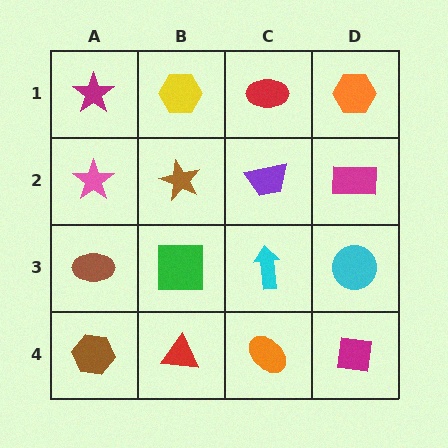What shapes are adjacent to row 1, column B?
A brown star (row 2, column B), a magenta star (row 1, column A), a red ellipse (row 1, column C).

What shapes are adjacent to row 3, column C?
A purple trapezoid (row 2, column C), an orange ellipse (row 4, column C), a green square (row 3, column B), a cyan circle (row 3, column D).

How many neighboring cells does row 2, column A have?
3.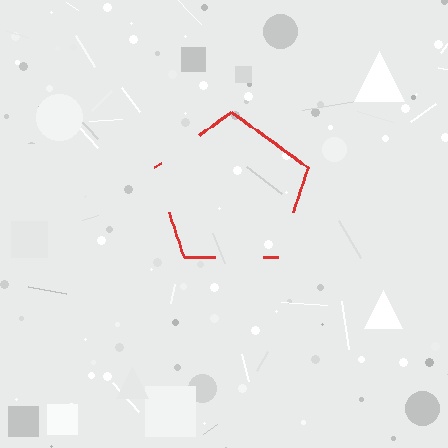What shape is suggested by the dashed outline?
The dashed outline suggests a pentagon.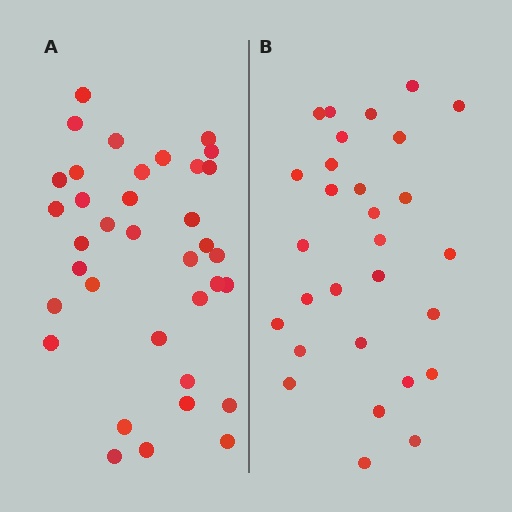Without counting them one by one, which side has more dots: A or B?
Region A (the left region) has more dots.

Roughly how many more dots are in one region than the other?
Region A has roughly 8 or so more dots than region B.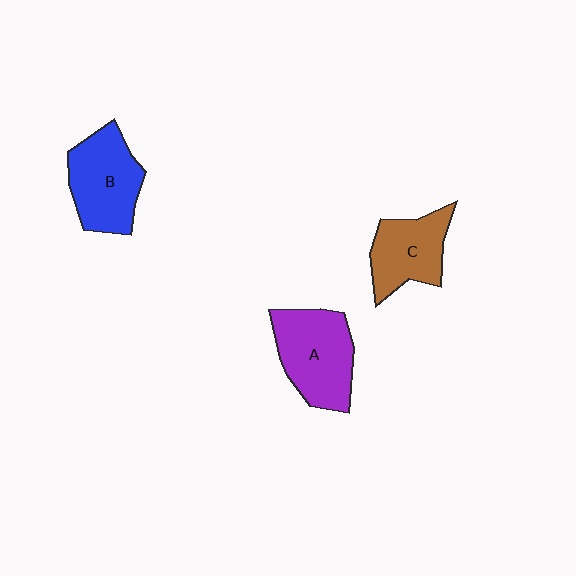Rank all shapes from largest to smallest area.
From largest to smallest: A (purple), B (blue), C (brown).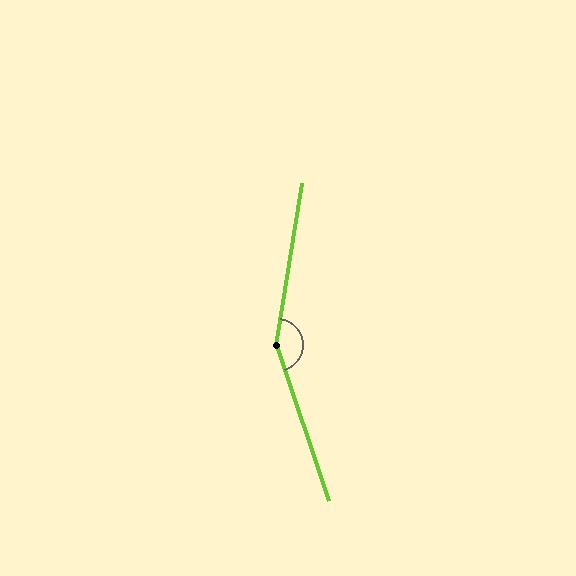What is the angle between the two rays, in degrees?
Approximately 153 degrees.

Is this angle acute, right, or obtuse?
It is obtuse.